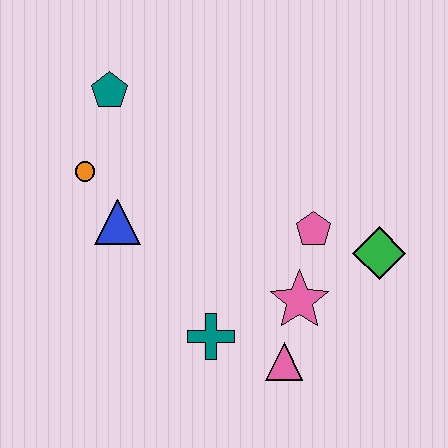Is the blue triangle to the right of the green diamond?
No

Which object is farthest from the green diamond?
The teal pentagon is farthest from the green diamond.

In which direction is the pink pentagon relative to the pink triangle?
The pink pentagon is above the pink triangle.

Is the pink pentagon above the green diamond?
Yes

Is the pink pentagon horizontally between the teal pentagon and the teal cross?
No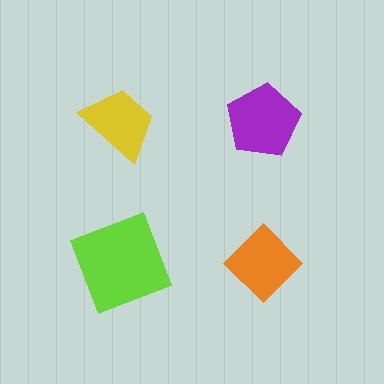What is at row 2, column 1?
A lime square.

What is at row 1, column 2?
A purple pentagon.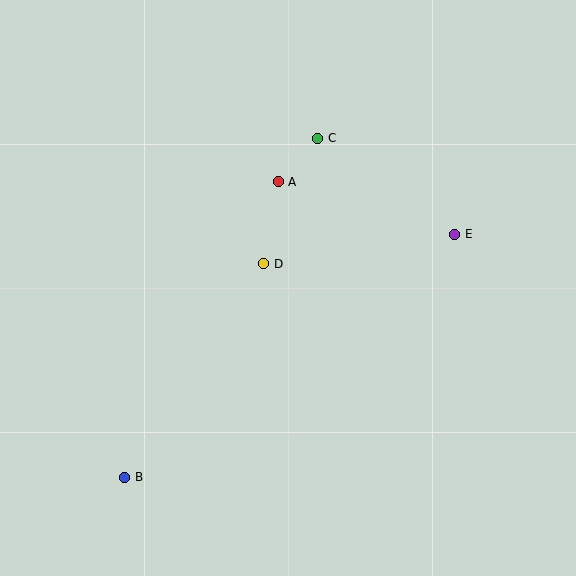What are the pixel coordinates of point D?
Point D is at (264, 264).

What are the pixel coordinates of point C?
Point C is at (318, 138).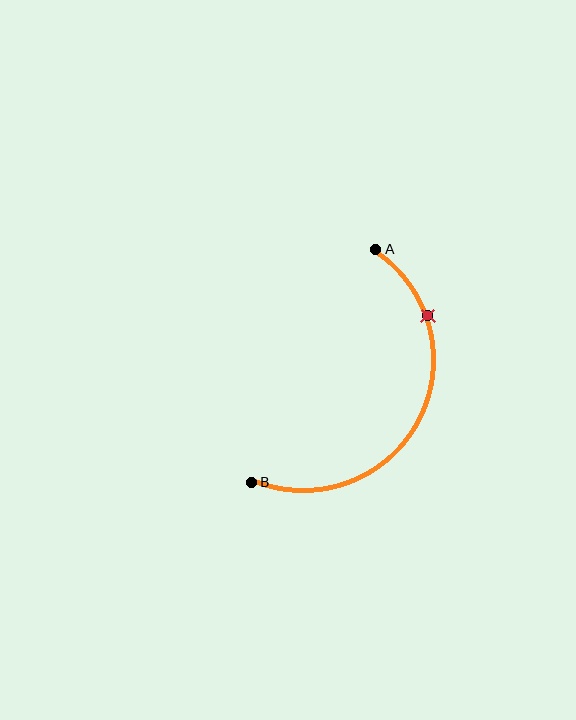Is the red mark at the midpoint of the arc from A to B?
No. The red mark lies on the arc but is closer to endpoint A. The arc midpoint would be at the point on the curve equidistant along the arc from both A and B.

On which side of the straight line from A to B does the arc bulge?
The arc bulges to the right of the straight line connecting A and B.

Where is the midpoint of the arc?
The arc midpoint is the point on the curve farthest from the straight line joining A and B. It sits to the right of that line.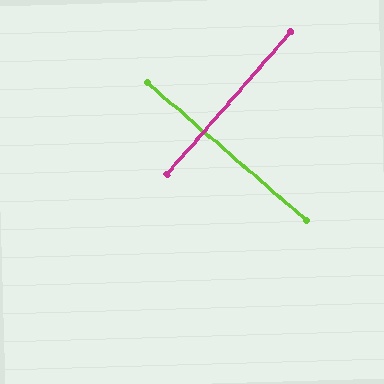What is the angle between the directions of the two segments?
Approximately 90 degrees.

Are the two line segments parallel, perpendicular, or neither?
Perpendicular — they meet at approximately 90°.